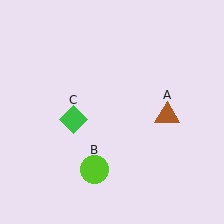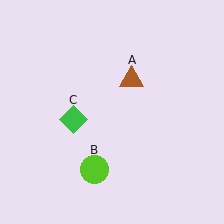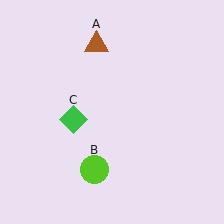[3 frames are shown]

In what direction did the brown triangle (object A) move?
The brown triangle (object A) moved up and to the left.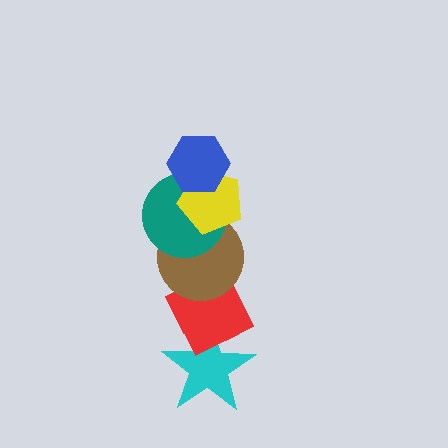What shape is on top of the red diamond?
The brown circle is on top of the red diamond.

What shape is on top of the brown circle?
The teal circle is on top of the brown circle.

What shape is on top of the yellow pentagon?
The blue hexagon is on top of the yellow pentagon.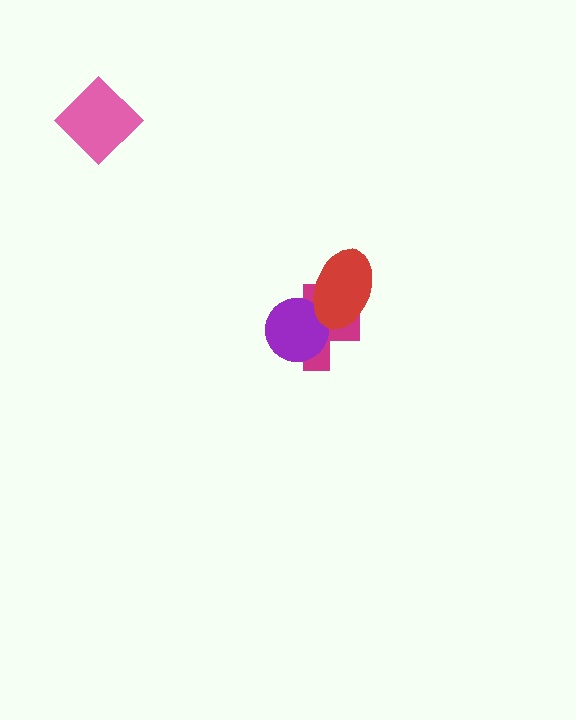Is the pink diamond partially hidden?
No, no other shape covers it.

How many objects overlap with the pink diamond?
0 objects overlap with the pink diamond.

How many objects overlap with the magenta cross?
2 objects overlap with the magenta cross.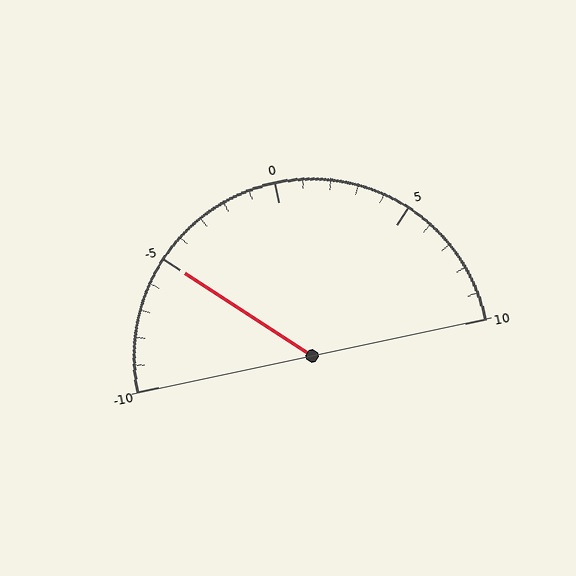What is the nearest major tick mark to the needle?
The nearest major tick mark is -5.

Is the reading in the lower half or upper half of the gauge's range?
The reading is in the lower half of the range (-10 to 10).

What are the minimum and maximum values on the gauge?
The gauge ranges from -10 to 10.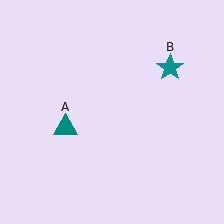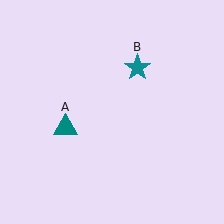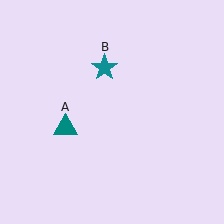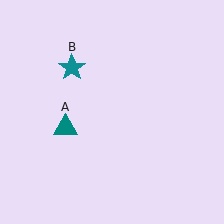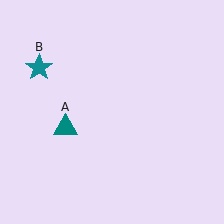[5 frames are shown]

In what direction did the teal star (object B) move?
The teal star (object B) moved left.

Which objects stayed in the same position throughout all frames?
Teal triangle (object A) remained stationary.